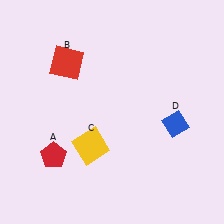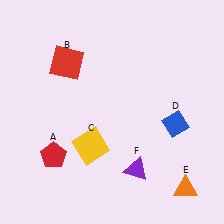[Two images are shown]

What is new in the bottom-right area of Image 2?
An orange triangle (E) was added in the bottom-right area of Image 2.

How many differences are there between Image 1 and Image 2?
There are 2 differences between the two images.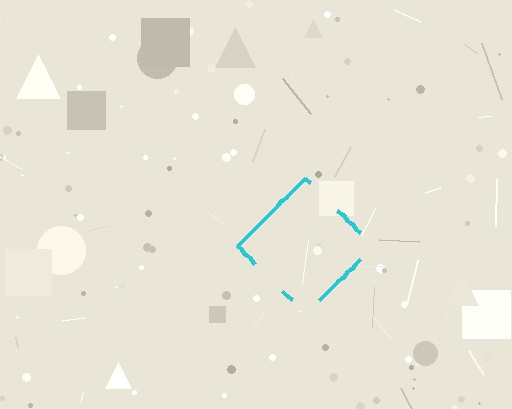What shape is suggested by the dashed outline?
The dashed outline suggests a diamond.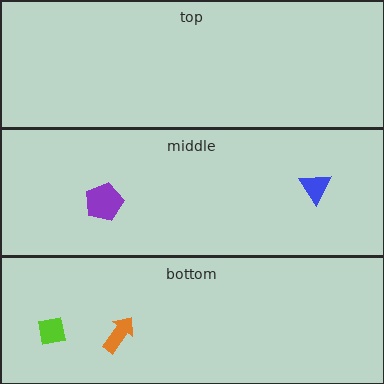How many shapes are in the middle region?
2.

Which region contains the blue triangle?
The middle region.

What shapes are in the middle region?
The purple pentagon, the blue triangle.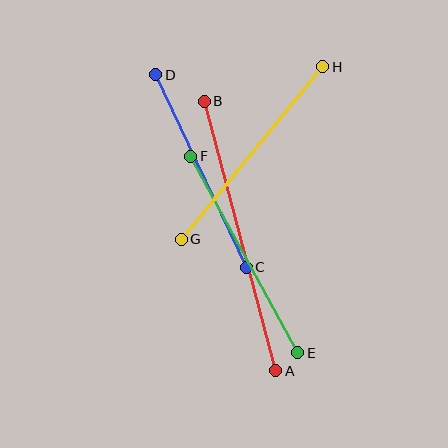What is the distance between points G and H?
The distance is approximately 223 pixels.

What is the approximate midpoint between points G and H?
The midpoint is at approximately (252, 153) pixels.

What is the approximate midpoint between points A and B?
The midpoint is at approximately (240, 236) pixels.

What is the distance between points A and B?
The distance is approximately 279 pixels.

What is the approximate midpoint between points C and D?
The midpoint is at approximately (201, 171) pixels.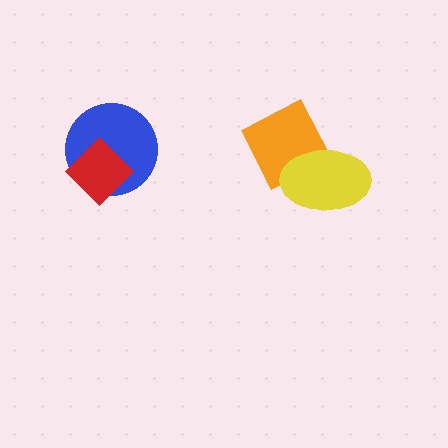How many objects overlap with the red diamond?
1 object overlaps with the red diamond.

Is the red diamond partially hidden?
No, no other shape covers it.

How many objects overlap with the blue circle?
1 object overlaps with the blue circle.